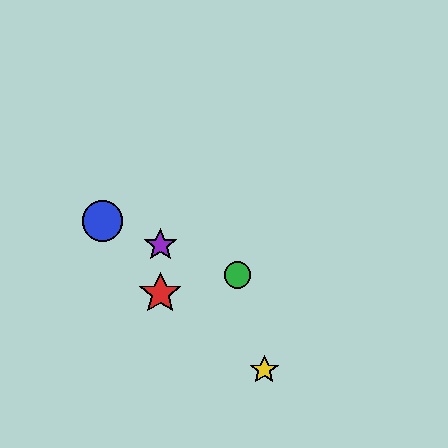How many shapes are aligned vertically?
2 shapes (the red star, the purple star) are aligned vertically.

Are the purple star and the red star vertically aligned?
Yes, both are at x≈160.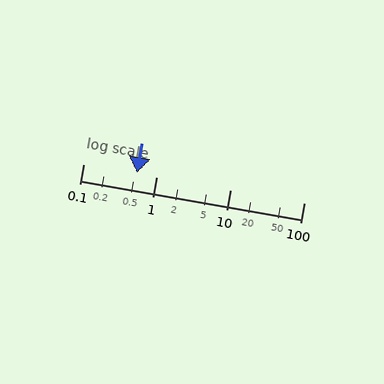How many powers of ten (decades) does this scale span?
The scale spans 3 decades, from 0.1 to 100.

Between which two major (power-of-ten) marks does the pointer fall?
The pointer is between 0.1 and 1.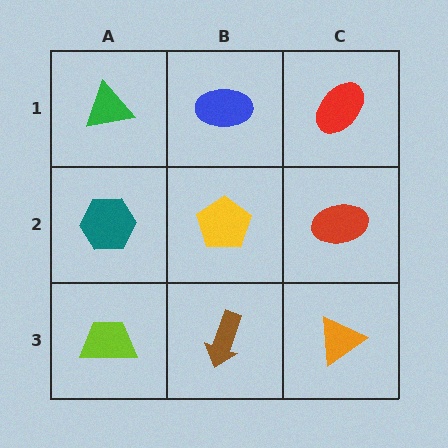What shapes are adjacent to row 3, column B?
A yellow pentagon (row 2, column B), a lime trapezoid (row 3, column A), an orange triangle (row 3, column C).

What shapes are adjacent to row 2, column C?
A red ellipse (row 1, column C), an orange triangle (row 3, column C), a yellow pentagon (row 2, column B).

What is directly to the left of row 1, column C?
A blue ellipse.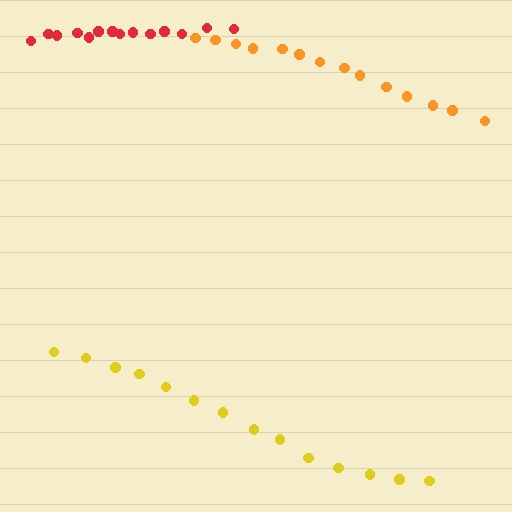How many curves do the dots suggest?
There are 3 distinct paths.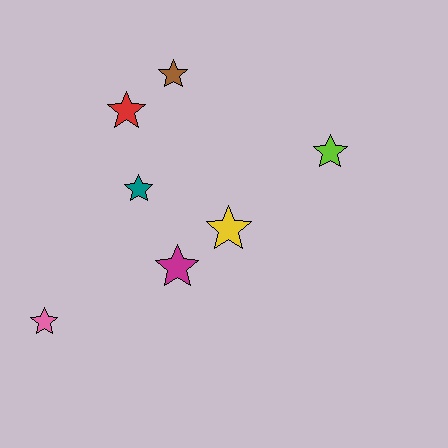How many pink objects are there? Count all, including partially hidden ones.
There is 1 pink object.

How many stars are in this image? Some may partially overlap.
There are 7 stars.